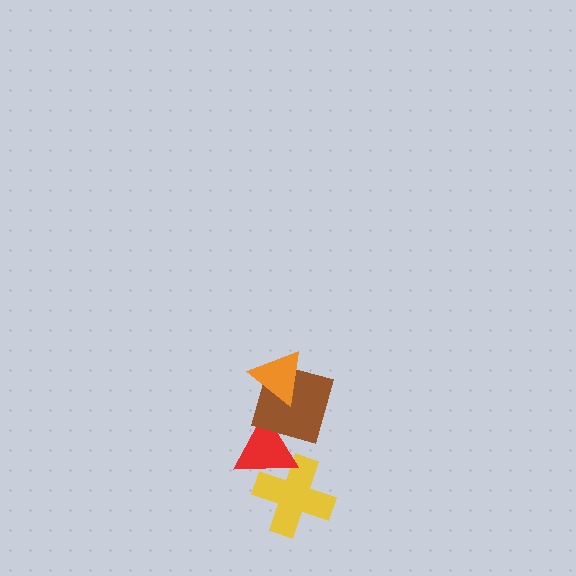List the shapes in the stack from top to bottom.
From top to bottom: the orange triangle, the brown square, the red triangle, the yellow cross.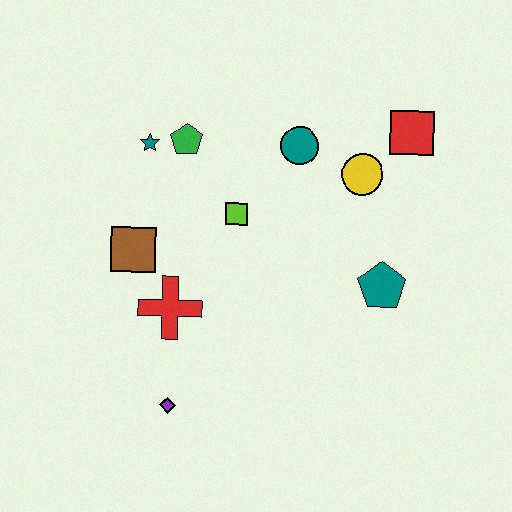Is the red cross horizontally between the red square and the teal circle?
No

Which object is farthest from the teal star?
The teal pentagon is farthest from the teal star.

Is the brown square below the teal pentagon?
No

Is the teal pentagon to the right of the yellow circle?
Yes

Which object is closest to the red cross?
The brown square is closest to the red cross.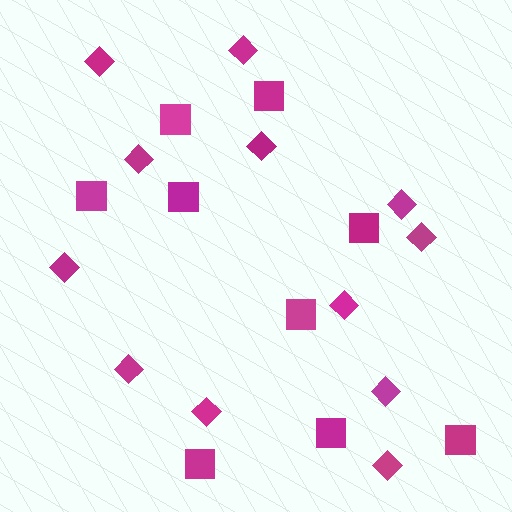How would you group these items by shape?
There are 2 groups: one group of squares (9) and one group of diamonds (12).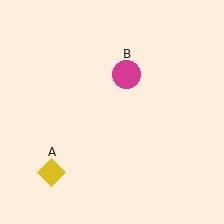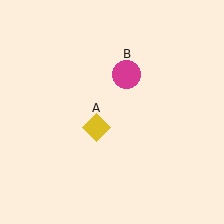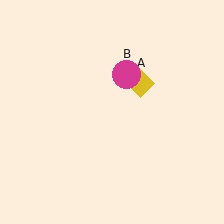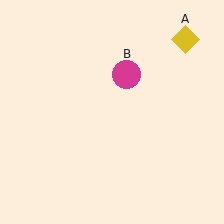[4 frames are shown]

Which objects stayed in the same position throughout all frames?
Magenta circle (object B) remained stationary.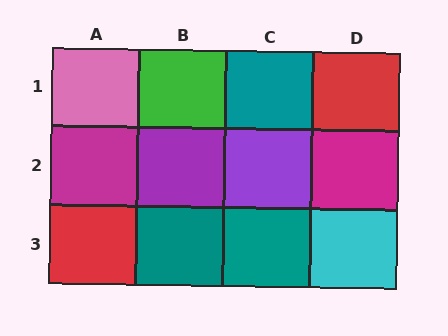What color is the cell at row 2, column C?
Purple.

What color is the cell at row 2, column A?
Magenta.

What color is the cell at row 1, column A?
Pink.